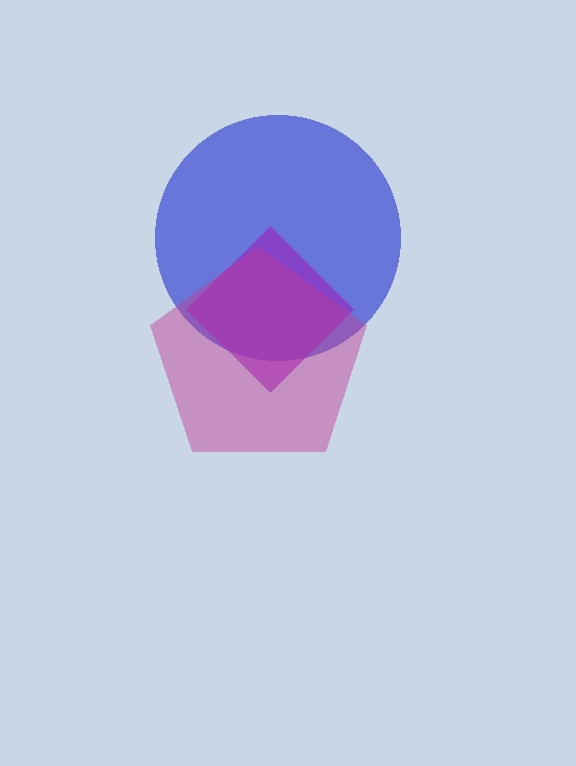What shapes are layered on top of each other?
The layered shapes are: a blue circle, a purple diamond, a magenta pentagon.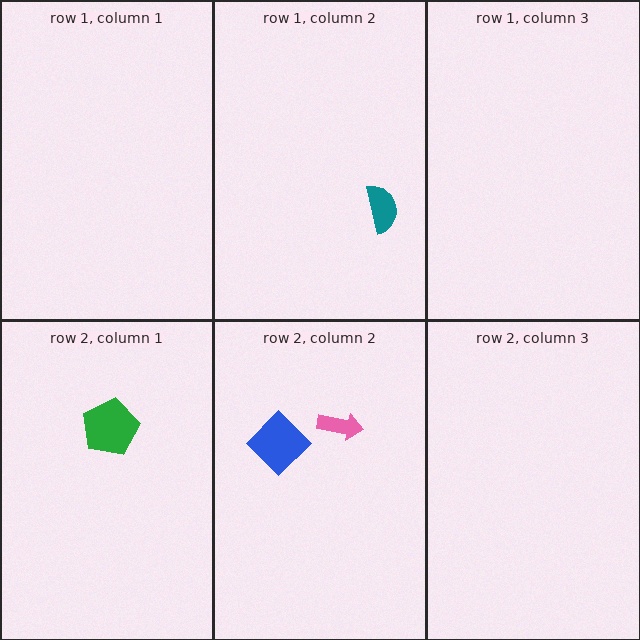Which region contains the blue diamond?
The row 2, column 2 region.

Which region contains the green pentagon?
The row 2, column 1 region.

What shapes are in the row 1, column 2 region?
The teal semicircle.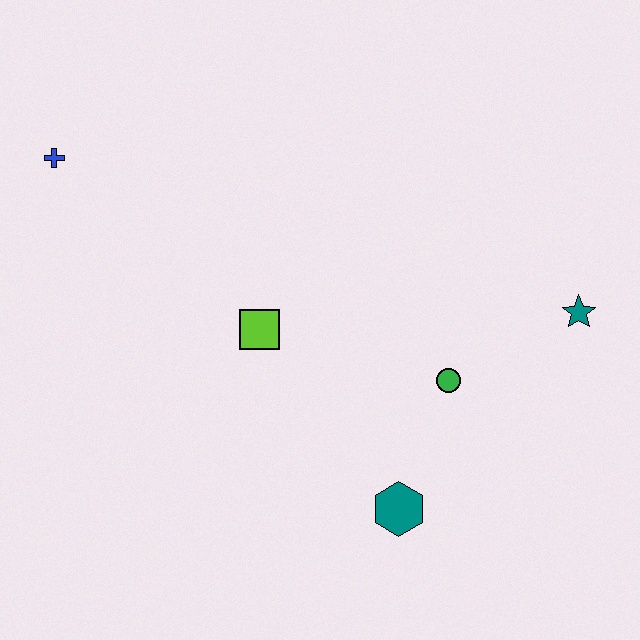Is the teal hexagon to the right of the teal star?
No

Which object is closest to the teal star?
The green circle is closest to the teal star.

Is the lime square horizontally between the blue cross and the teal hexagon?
Yes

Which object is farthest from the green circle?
The blue cross is farthest from the green circle.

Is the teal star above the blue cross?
No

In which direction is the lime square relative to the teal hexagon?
The lime square is above the teal hexagon.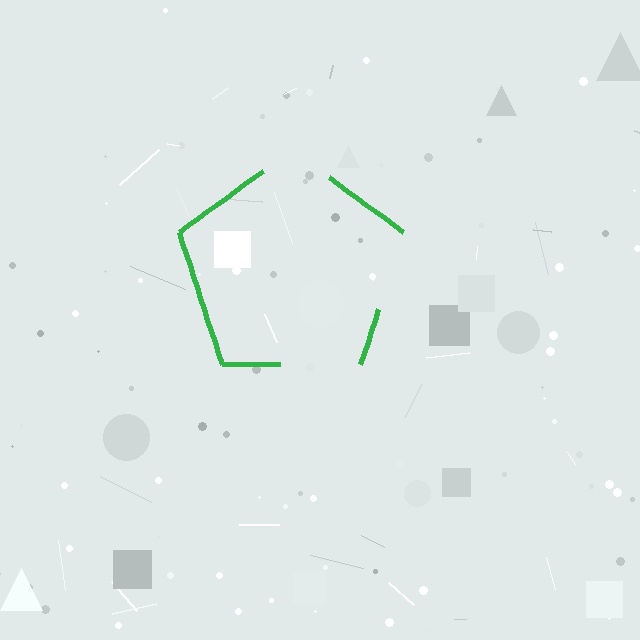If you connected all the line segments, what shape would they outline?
They would outline a pentagon.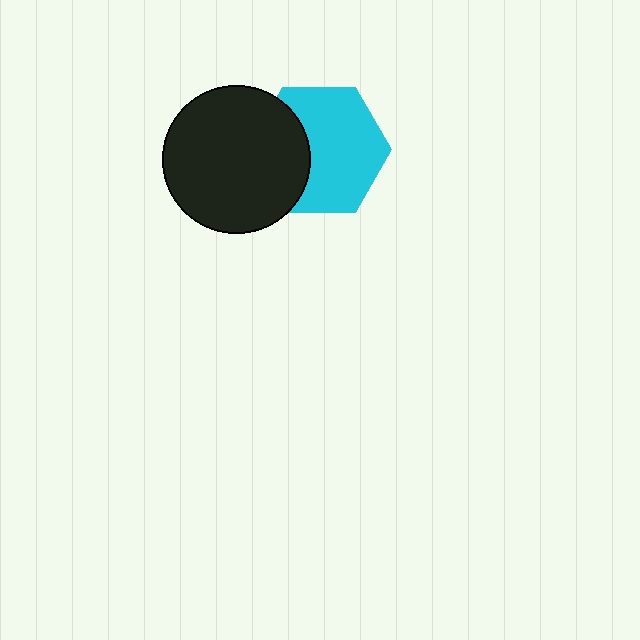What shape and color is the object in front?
The object in front is a black circle.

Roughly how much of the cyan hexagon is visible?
Most of it is visible (roughly 67%).